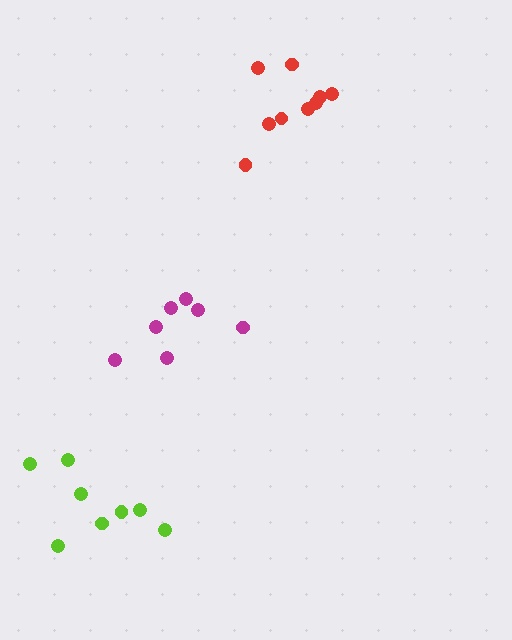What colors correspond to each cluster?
The clusters are colored: red, lime, magenta.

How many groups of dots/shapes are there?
There are 3 groups.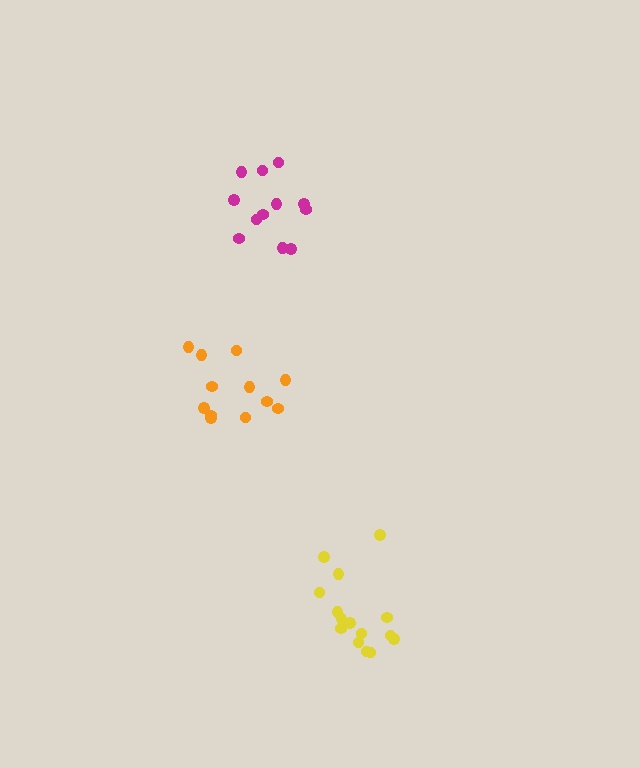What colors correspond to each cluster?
The clusters are colored: magenta, yellow, orange.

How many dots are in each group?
Group 1: 12 dots, Group 2: 15 dots, Group 3: 12 dots (39 total).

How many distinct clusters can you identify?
There are 3 distinct clusters.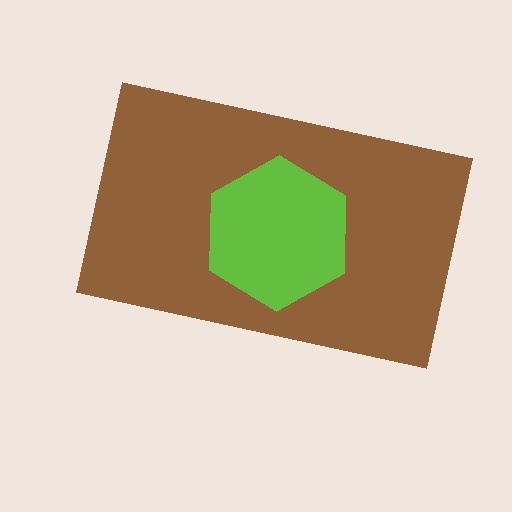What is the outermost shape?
The brown rectangle.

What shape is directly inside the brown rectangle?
The lime hexagon.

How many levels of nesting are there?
2.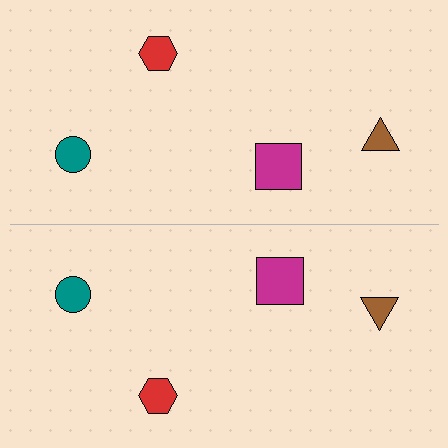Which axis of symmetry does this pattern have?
The pattern has a horizontal axis of symmetry running through the center of the image.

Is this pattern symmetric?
Yes, this pattern has bilateral (reflection) symmetry.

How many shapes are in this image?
There are 8 shapes in this image.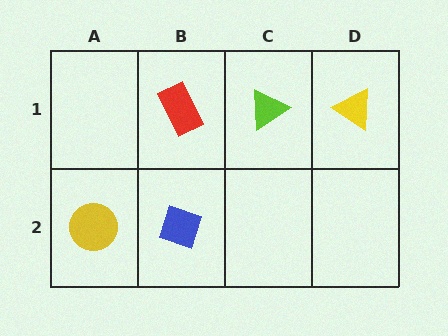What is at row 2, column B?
A blue diamond.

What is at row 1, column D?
A yellow triangle.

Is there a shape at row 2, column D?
No, that cell is empty.